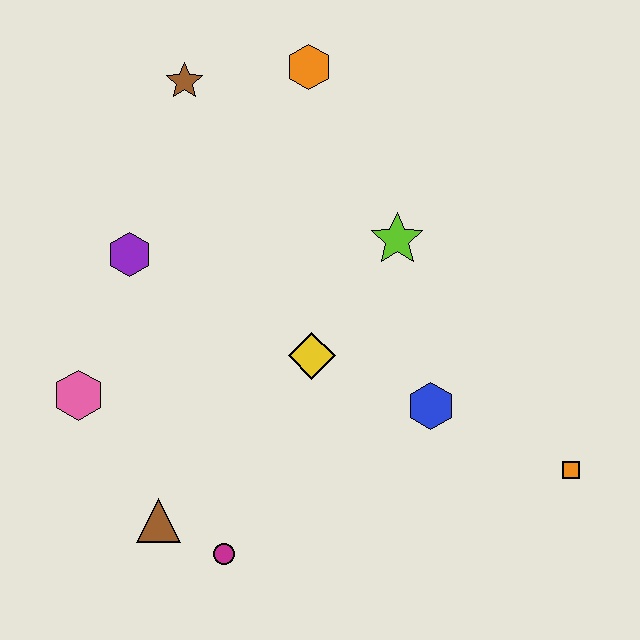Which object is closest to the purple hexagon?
The pink hexagon is closest to the purple hexagon.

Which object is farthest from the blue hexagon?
The brown star is farthest from the blue hexagon.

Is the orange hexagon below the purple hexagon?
No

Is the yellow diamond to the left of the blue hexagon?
Yes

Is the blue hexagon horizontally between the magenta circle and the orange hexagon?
No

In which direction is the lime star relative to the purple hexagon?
The lime star is to the right of the purple hexagon.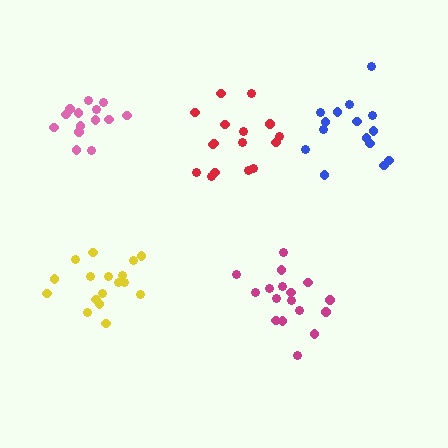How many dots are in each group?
Group 1: 17 dots, Group 2: 16 dots, Group 3: 14 dots, Group 4: 17 dots, Group 5: 15 dots (79 total).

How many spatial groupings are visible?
There are 5 spatial groupings.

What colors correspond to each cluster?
The clusters are colored: yellow, red, pink, magenta, blue.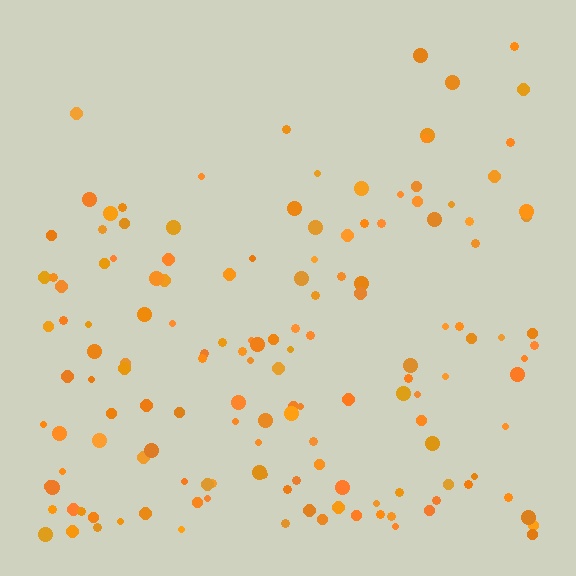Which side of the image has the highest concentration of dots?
The bottom.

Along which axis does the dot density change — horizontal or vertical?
Vertical.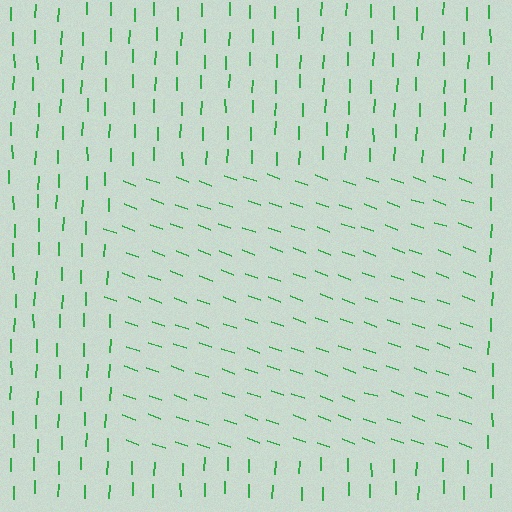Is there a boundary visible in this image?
Yes, there is a texture boundary formed by a change in line orientation.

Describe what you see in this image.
The image is filled with small green line segments. A rectangle region in the image has lines oriented differently from the surrounding lines, creating a visible texture boundary.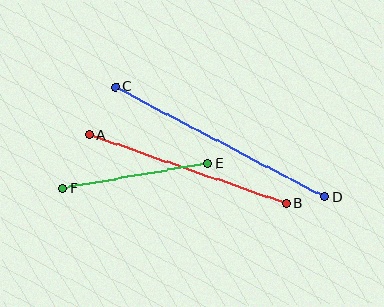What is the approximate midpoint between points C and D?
The midpoint is at approximately (220, 142) pixels.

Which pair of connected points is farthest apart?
Points C and D are farthest apart.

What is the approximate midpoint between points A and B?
The midpoint is at approximately (188, 169) pixels.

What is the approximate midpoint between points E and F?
The midpoint is at approximately (135, 176) pixels.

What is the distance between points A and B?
The distance is approximately 209 pixels.